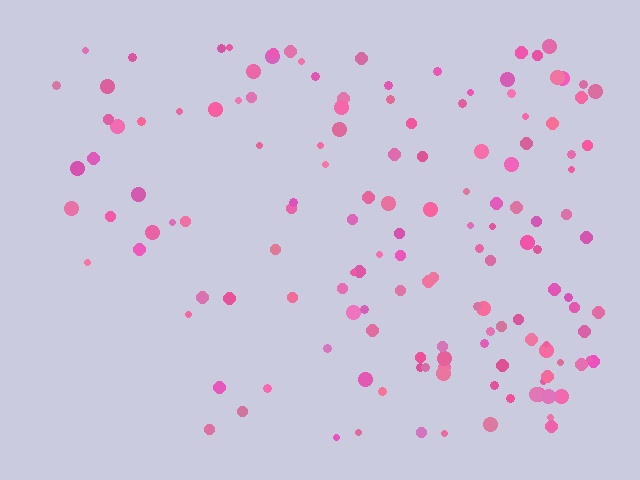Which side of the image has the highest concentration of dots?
The right.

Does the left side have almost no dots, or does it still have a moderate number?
Still a moderate number, just noticeably fewer than the right.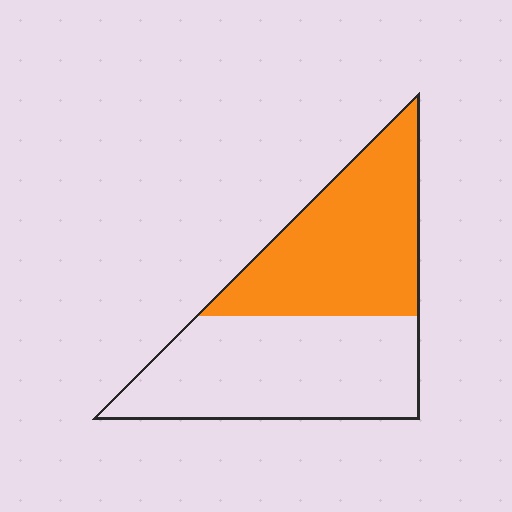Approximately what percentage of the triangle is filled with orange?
Approximately 45%.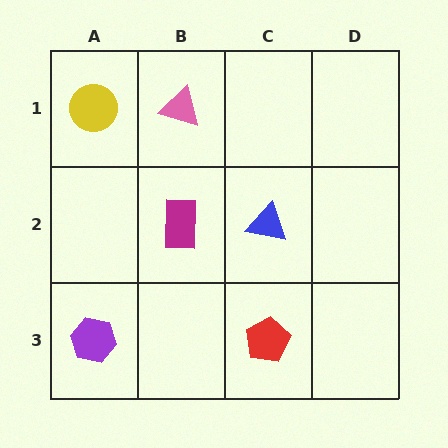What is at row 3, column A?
A purple hexagon.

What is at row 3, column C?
A red pentagon.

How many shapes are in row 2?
2 shapes.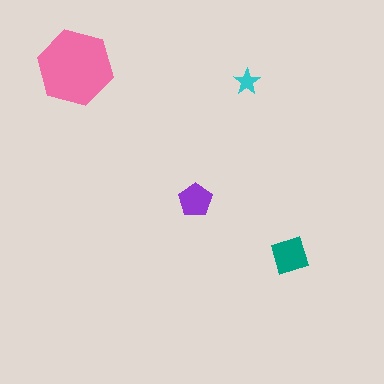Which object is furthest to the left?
The pink hexagon is leftmost.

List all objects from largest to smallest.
The pink hexagon, the teal diamond, the purple pentagon, the cyan star.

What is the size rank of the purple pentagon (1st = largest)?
3rd.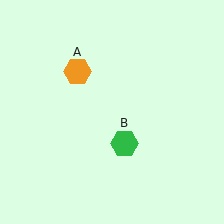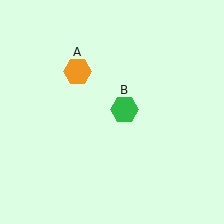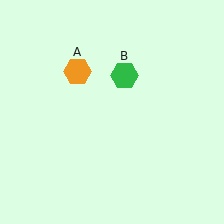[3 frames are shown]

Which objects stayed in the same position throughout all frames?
Orange hexagon (object A) remained stationary.